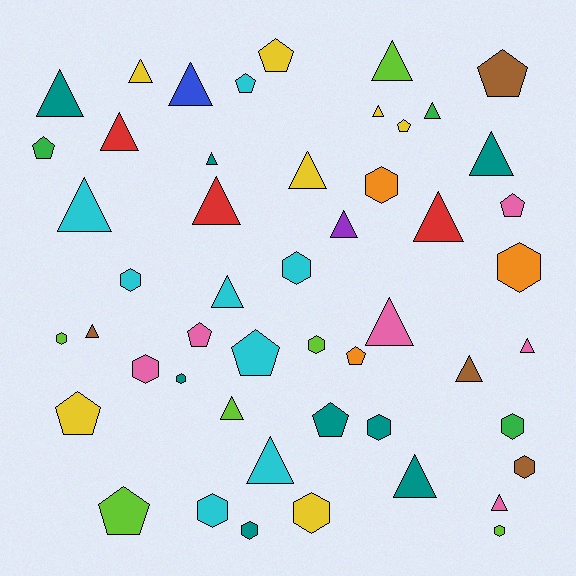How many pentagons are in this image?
There are 12 pentagons.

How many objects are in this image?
There are 50 objects.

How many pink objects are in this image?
There are 6 pink objects.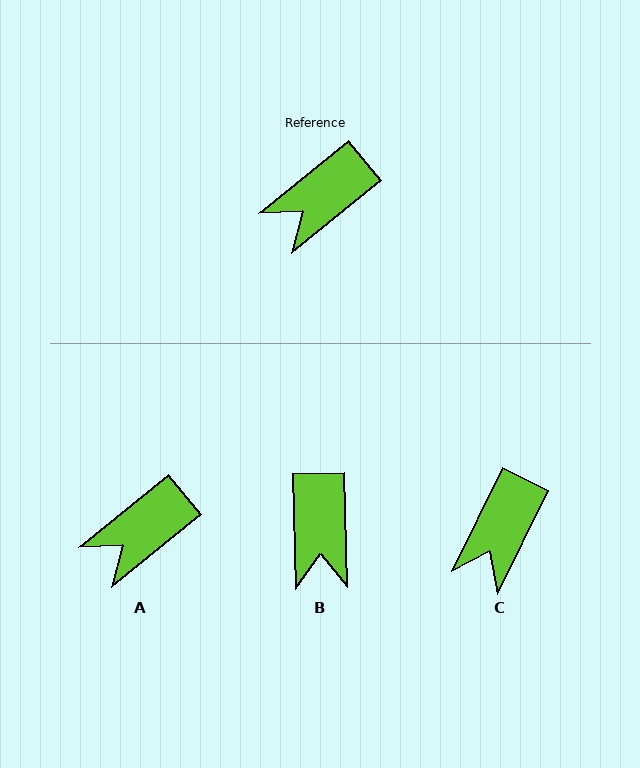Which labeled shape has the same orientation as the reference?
A.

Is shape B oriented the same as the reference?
No, it is off by about 52 degrees.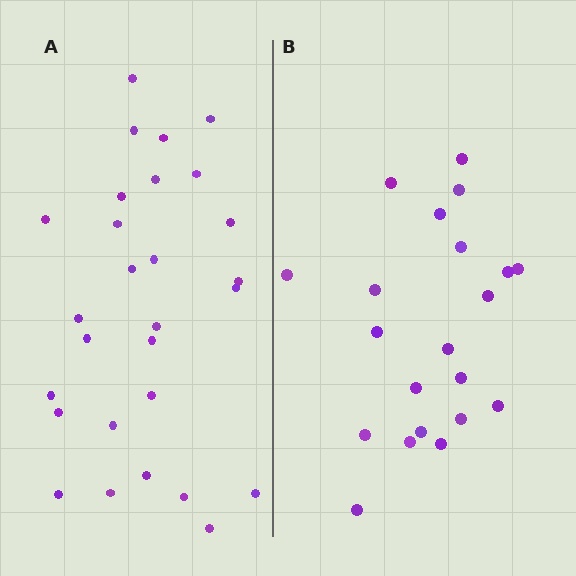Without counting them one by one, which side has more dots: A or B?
Region A (the left region) has more dots.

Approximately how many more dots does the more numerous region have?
Region A has roughly 8 or so more dots than region B.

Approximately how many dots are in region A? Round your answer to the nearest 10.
About 30 dots. (The exact count is 28, which rounds to 30.)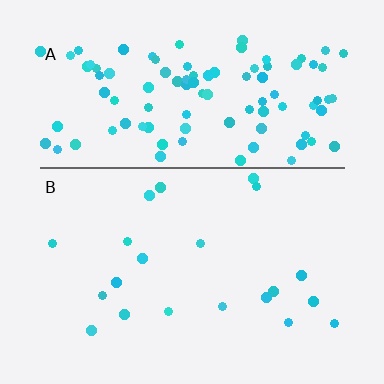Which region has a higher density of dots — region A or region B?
A (the top).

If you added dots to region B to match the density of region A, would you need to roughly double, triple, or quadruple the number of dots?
Approximately quadruple.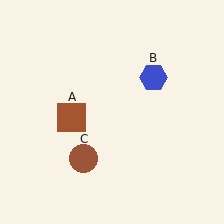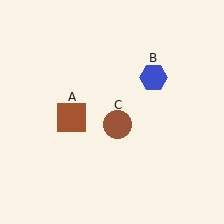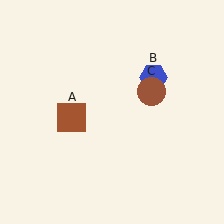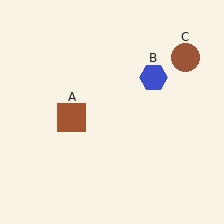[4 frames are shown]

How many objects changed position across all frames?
1 object changed position: brown circle (object C).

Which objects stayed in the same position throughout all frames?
Brown square (object A) and blue hexagon (object B) remained stationary.